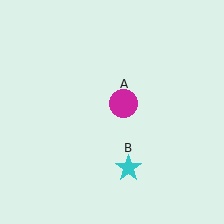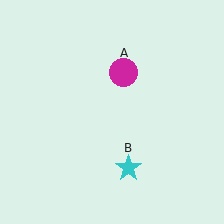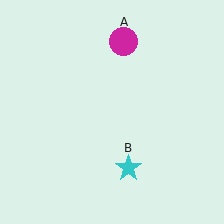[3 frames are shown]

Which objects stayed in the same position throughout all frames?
Cyan star (object B) remained stationary.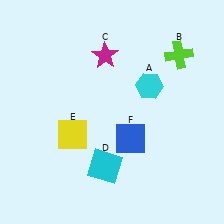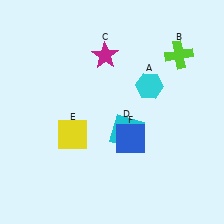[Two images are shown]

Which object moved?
The cyan square (D) moved up.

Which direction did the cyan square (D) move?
The cyan square (D) moved up.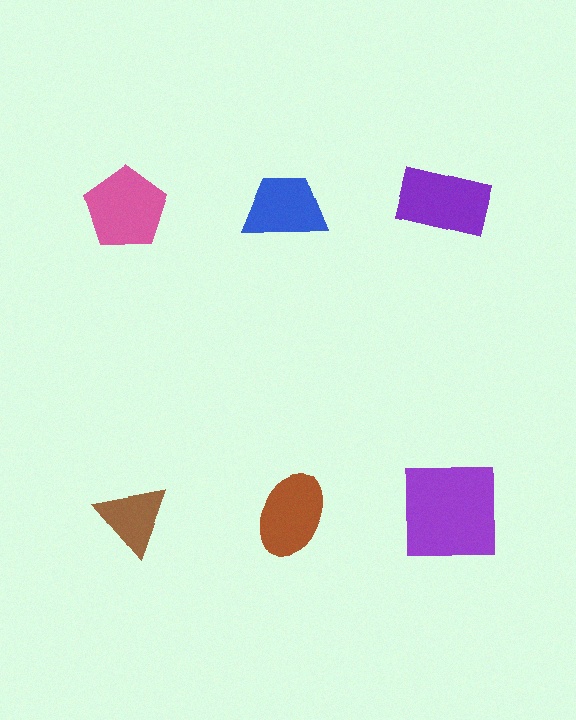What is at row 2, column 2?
A brown ellipse.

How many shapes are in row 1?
3 shapes.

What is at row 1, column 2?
A blue trapezoid.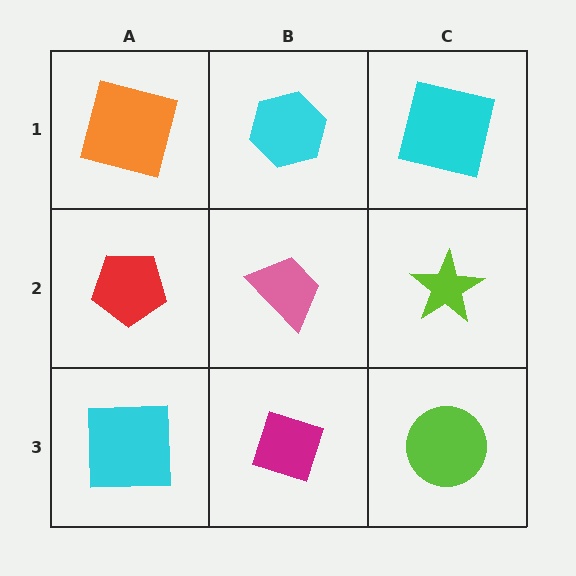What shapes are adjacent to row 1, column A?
A red pentagon (row 2, column A), a cyan hexagon (row 1, column B).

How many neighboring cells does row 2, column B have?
4.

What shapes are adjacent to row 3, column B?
A pink trapezoid (row 2, column B), a cyan square (row 3, column A), a lime circle (row 3, column C).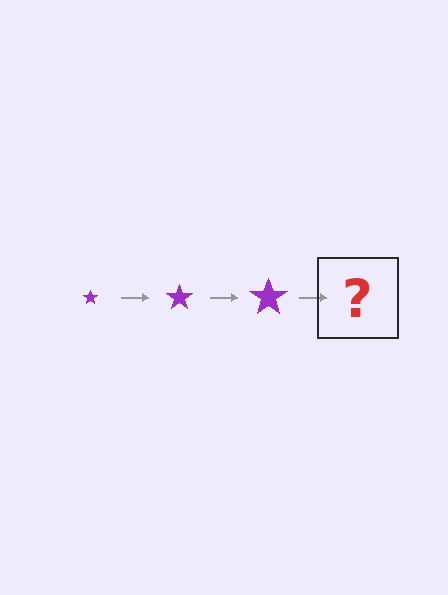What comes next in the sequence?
The next element should be a purple star, larger than the previous one.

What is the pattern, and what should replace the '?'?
The pattern is that the star gets progressively larger each step. The '?' should be a purple star, larger than the previous one.